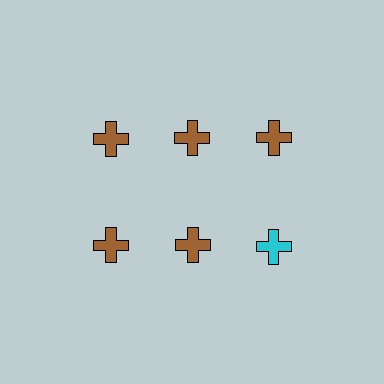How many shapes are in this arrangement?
There are 6 shapes arranged in a grid pattern.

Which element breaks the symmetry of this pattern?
The cyan cross in the second row, center column breaks the symmetry. All other shapes are brown crosses.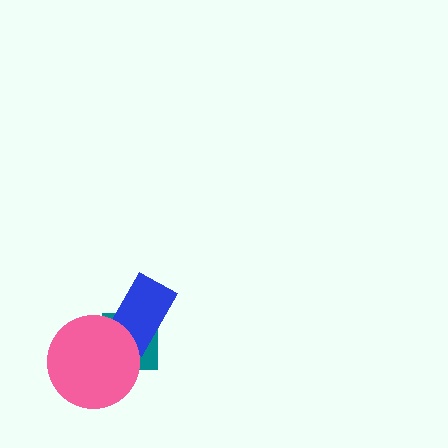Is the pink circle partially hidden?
No, no other shape covers it.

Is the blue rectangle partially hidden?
Yes, it is partially covered by another shape.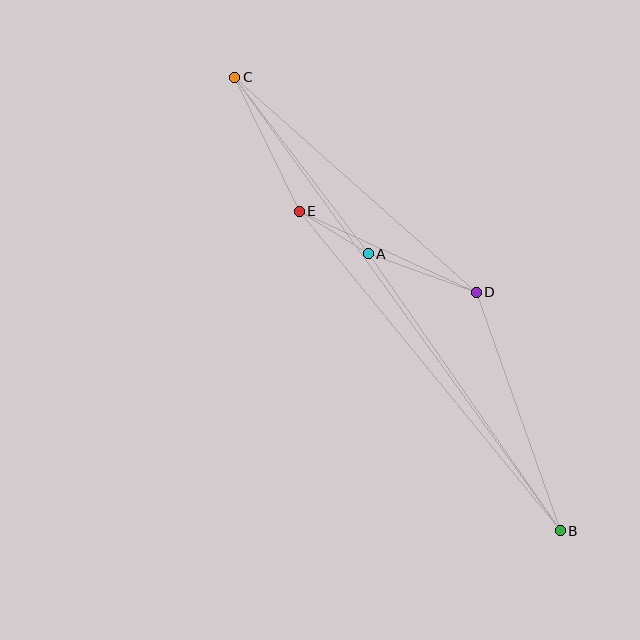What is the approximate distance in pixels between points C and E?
The distance between C and E is approximately 149 pixels.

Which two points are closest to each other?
Points A and E are closest to each other.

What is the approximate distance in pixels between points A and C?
The distance between A and C is approximately 221 pixels.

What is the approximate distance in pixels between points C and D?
The distance between C and D is approximately 323 pixels.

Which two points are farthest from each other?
Points B and C are farthest from each other.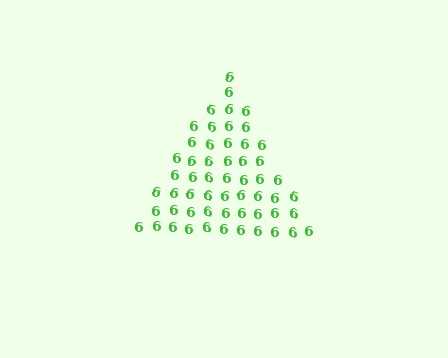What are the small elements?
The small elements are digit 6's.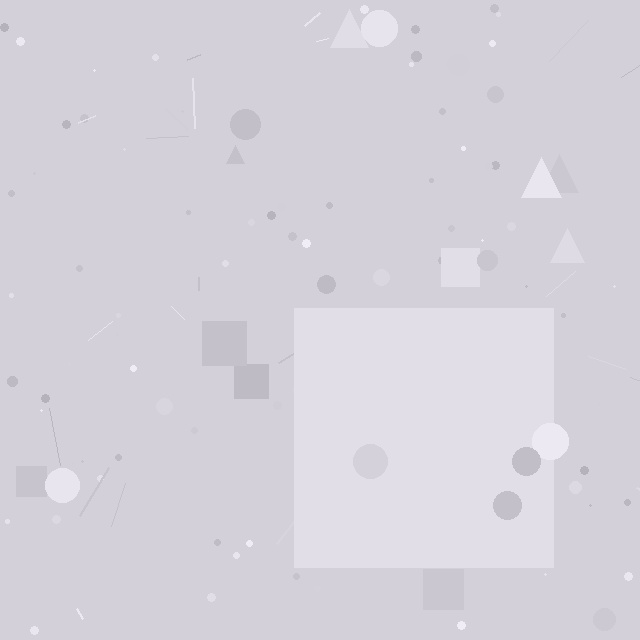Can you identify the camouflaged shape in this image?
The camouflaged shape is a square.